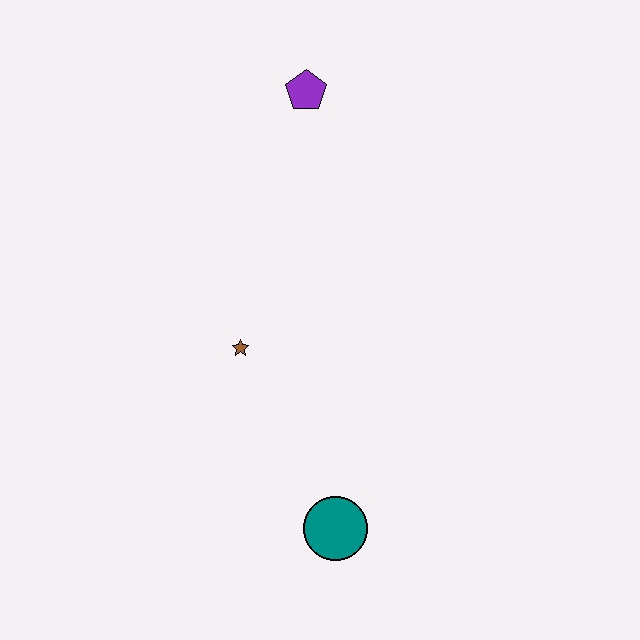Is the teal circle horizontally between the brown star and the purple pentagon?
No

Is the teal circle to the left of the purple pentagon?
No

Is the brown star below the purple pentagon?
Yes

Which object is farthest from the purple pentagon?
The teal circle is farthest from the purple pentagon.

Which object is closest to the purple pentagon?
The brown star is closest to the purple pentagon.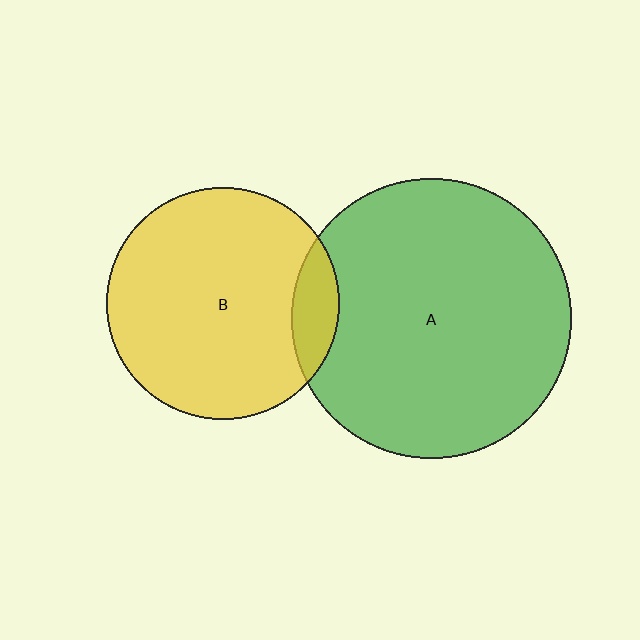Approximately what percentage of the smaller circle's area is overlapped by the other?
Approximately 10%.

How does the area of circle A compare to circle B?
Approximately 1.4 times.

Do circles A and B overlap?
Yes.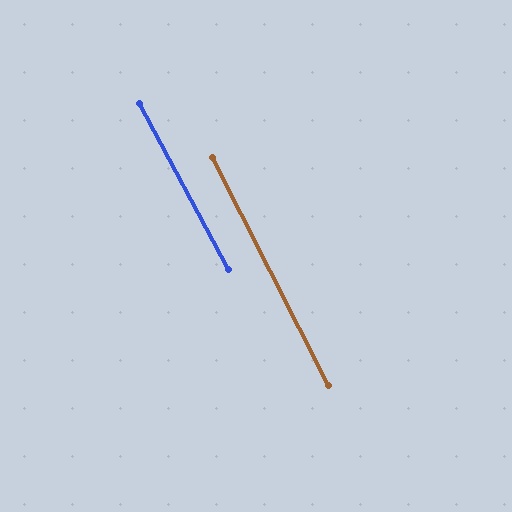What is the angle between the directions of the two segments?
Approximately 1 degree.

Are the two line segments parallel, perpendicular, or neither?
Parallel — their directions differ by only 1.2°.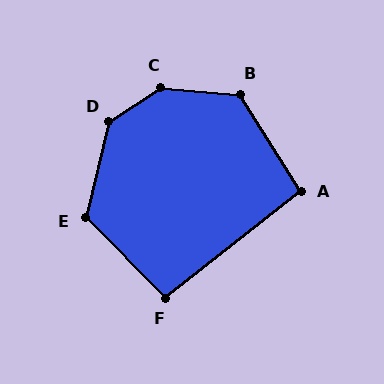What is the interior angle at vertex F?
Approximately 97 degrees (obtuse).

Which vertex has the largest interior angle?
C, at approximately 142 degrees.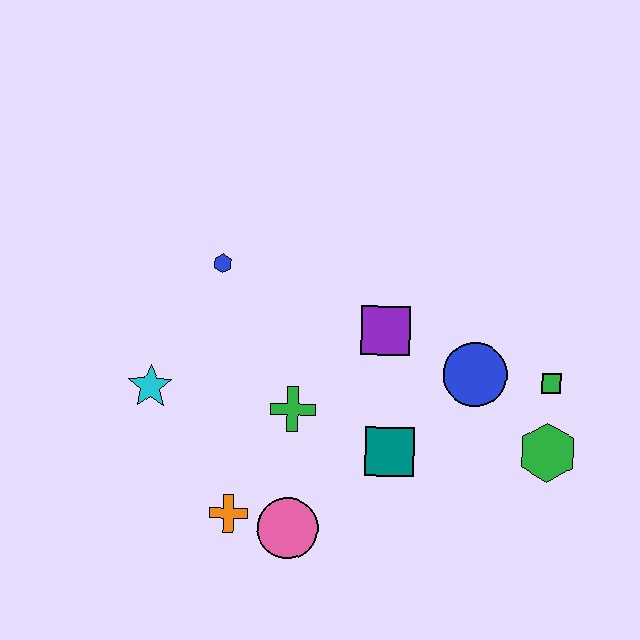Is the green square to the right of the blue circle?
Yes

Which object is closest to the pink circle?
The orange cross is closest to the pink circle.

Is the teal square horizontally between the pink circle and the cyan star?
No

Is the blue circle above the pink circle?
Yes